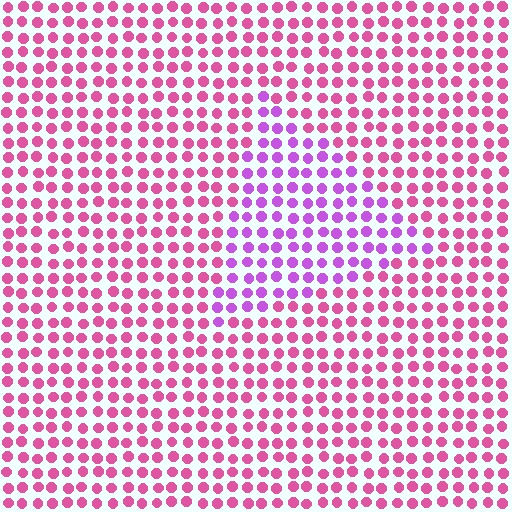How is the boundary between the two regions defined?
The boundary is defined purely by a slight shift in hue (about 39 degrees). Spacing, size, and orientation are identical on both sides.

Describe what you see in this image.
The image is filled with small pink elements in a uniform arrangement. A triangle-shaped region is visible where the elements are tinted to a slightly different hue, forming a subtle color boundary.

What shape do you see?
I see a triangle.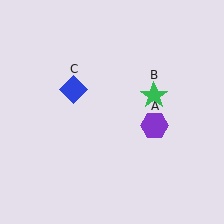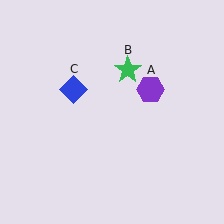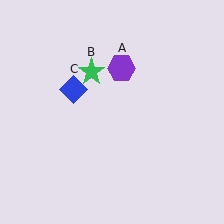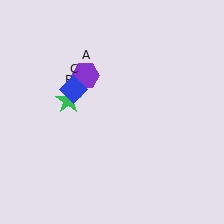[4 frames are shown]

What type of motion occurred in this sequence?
The purple hexagon (object A), green star (object B) rotated counterclockwise around the center of the scene.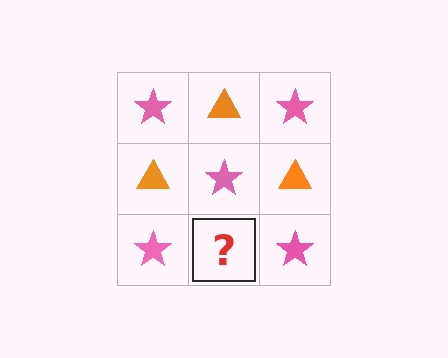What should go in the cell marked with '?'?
The missing cell should contain an orange triangle.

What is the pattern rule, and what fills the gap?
The rule is that it alternates pink star and orange triangle in a checkerboard pattern. The gap should be filled with an orange triangle.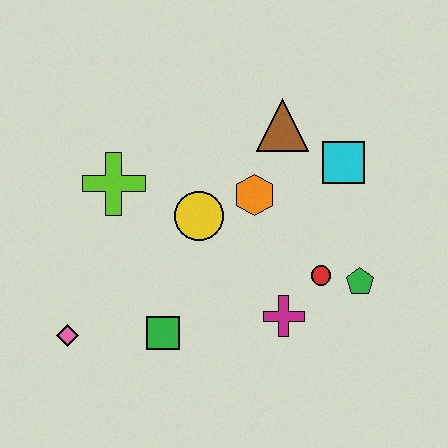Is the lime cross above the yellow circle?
Yes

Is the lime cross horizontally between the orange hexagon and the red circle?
No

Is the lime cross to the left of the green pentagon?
Yes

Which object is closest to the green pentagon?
The red circle is closest to the green pentagon.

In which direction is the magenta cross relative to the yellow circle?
The magenta cross is below the yellow circle.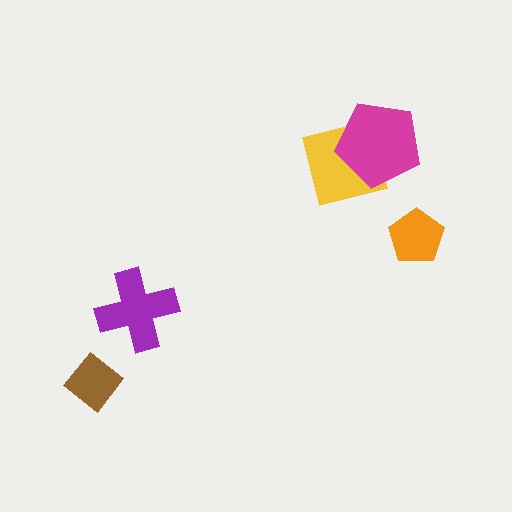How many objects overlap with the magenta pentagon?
1 object overlaps with the magenta pentagon.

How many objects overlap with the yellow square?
1 object overlaps with the yellow square.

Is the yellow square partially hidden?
Yes, it is partially covered by another shape.